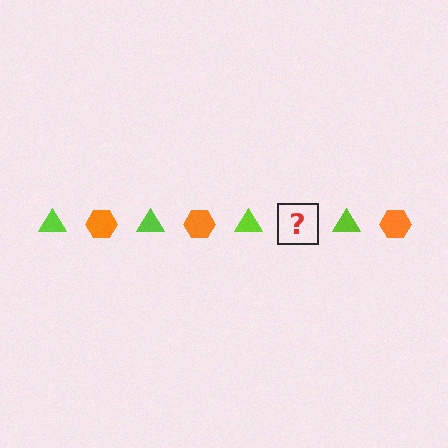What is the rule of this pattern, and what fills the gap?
The rule is that the pattern alternates between lime triangle and orange hexagon. The gap should be filled with an orange hexagon.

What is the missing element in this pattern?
The missing element is an orange hexagon.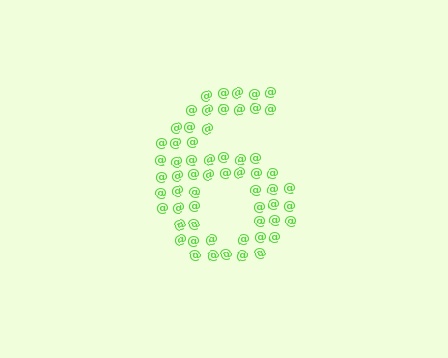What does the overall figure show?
The overall figure shows the digit 6.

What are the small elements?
The small elements are at signs.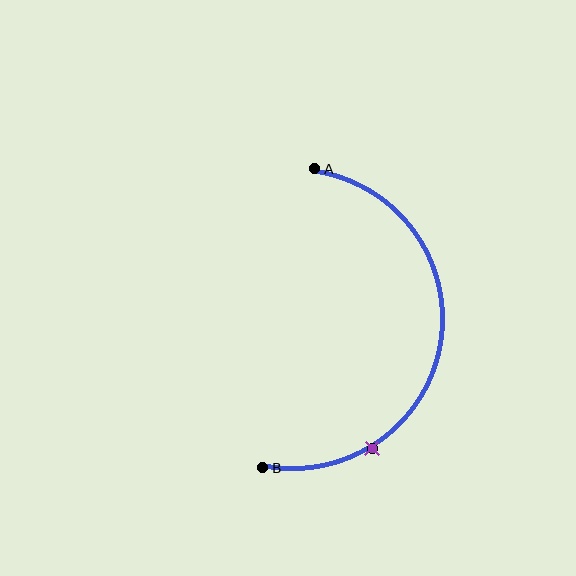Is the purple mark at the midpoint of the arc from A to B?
No. The purple mark lies on the arc but is closer to endpoint B. The arc midpoint would be at the point on the curve equidistant along the arc from both A and B.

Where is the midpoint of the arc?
The arc midpoint is the point on the curve farthest from the straight line joining A and B. It sits to the right of that line.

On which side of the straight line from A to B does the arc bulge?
The arc bulges to the right of the straight line connecting A and B.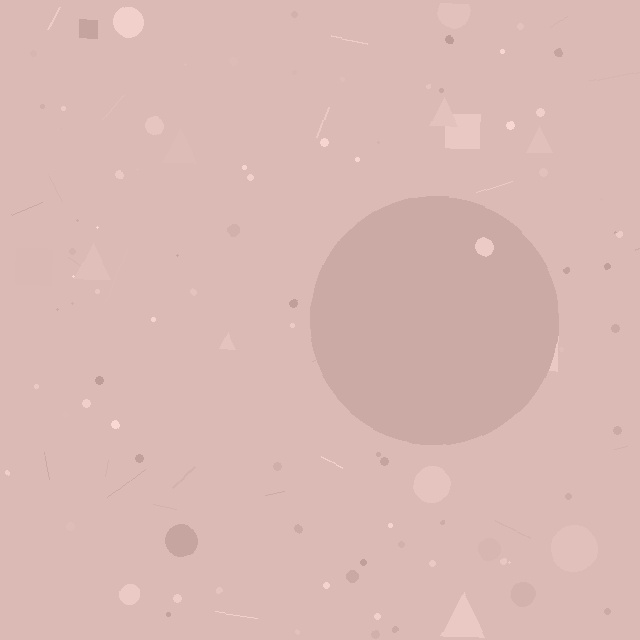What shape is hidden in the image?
A circle is hidden in the image.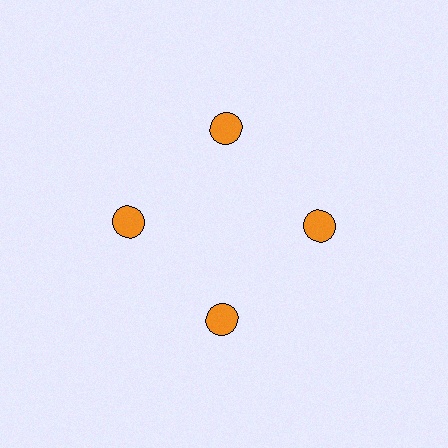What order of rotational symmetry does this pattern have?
This pattern has 4-fold rotational symmetry.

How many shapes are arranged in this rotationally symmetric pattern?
There are 4 shapes, arranged in 4 groups of 1.